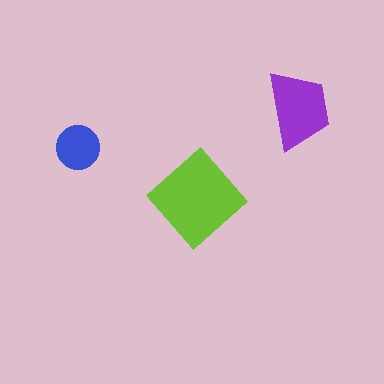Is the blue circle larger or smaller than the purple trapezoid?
Smaller.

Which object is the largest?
The lime diamond.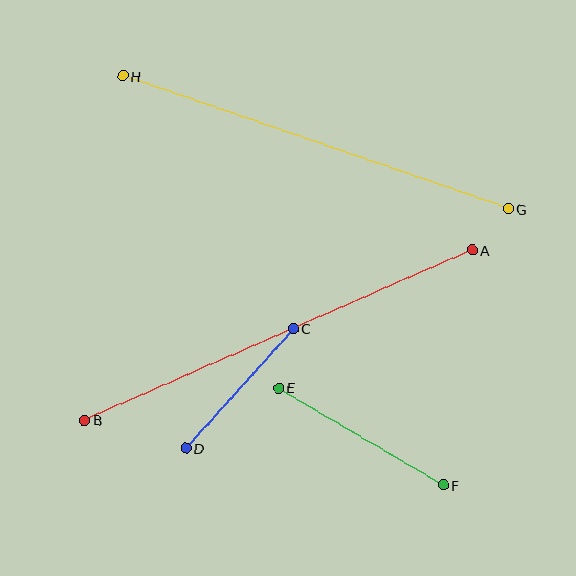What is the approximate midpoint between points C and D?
The midpoint is at approximately (240, 388) pixels.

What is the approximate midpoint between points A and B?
The midpoint is at approximately (278, 335) pixels.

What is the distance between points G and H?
The distance is approximately 407 pixels.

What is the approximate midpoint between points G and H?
The midpoint is at approximately (315, 142) pixels.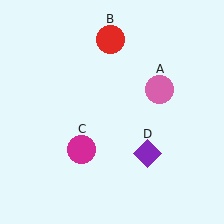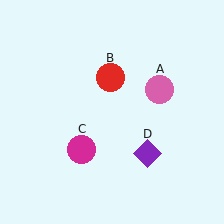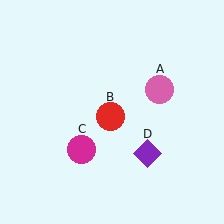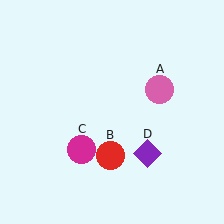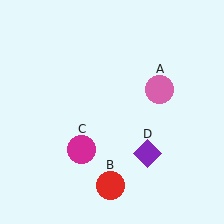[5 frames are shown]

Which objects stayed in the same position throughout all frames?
Pink circle (object A) and magenta circle (object C) and purple diamond (object D) remained stationary.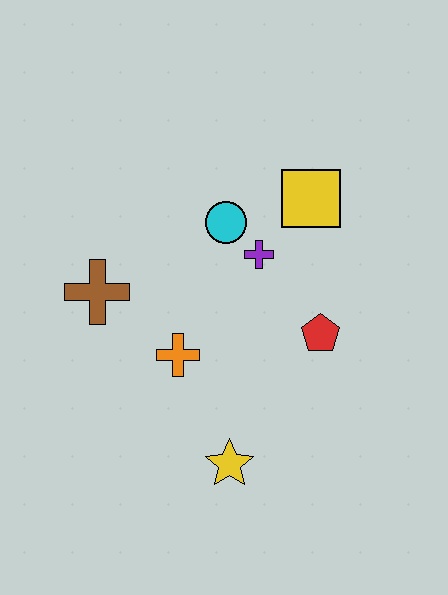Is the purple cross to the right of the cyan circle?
Yes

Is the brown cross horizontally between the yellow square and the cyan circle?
No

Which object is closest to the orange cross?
The brown cross is closest to the orange cross.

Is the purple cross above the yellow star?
Yes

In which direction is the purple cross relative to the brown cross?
The purple cross is to the right of the brown cross.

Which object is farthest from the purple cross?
The yellow star is farthest from the purple cross.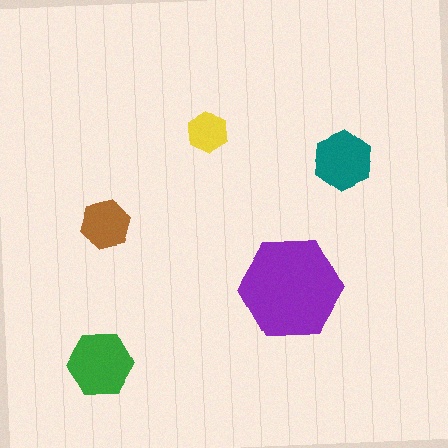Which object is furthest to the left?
The green hexagon is leftmost.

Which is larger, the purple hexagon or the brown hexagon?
The purple one.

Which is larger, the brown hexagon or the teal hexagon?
The teal one.